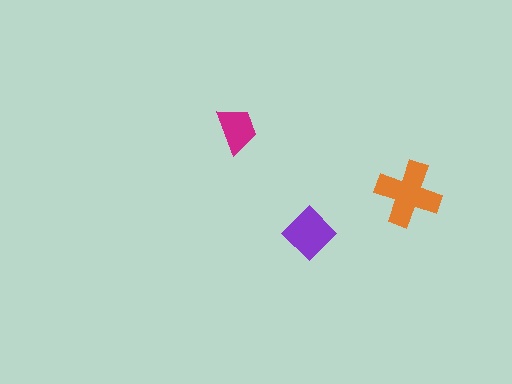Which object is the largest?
The orange cross.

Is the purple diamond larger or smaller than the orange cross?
Smaller.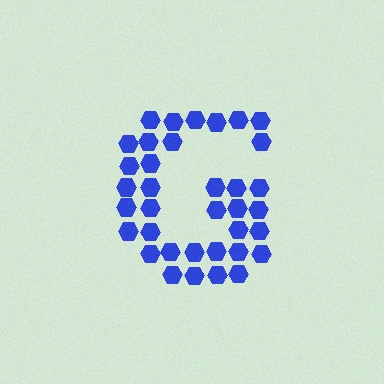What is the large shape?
The large shape is the letter G.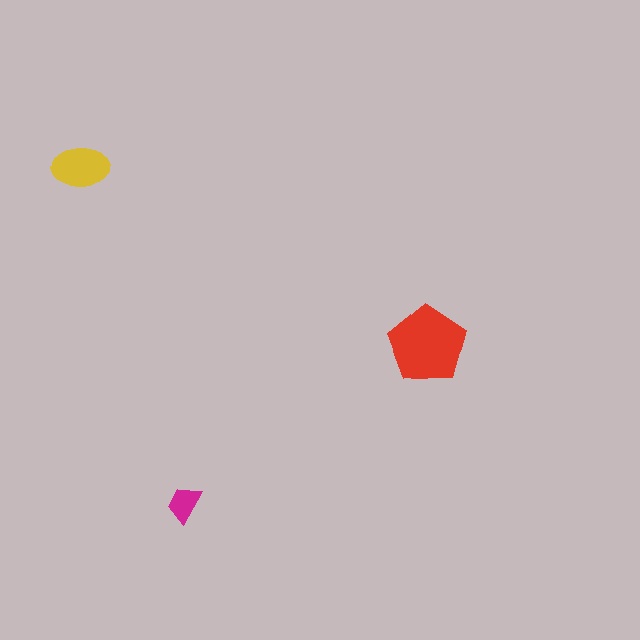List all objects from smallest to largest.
The magenta trapezoid, the yellow ellipse, the red pentagon.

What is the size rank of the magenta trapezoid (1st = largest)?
3rd.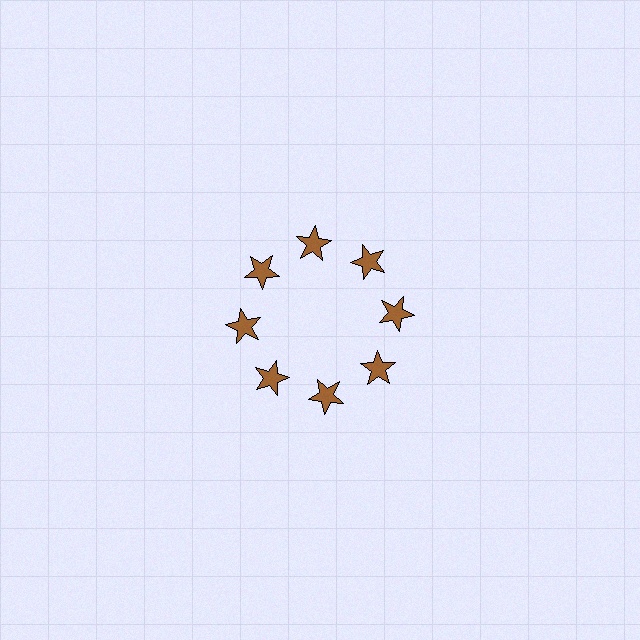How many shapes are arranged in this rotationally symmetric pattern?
There are 8 shapes, arranged in 8 groups of 1.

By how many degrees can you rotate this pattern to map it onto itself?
The pattern maps onto itself every 45 degrees of rotation.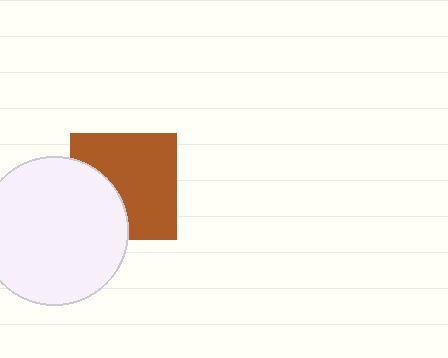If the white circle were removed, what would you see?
You would see the complete brown square.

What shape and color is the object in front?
The object in front is a white circle.